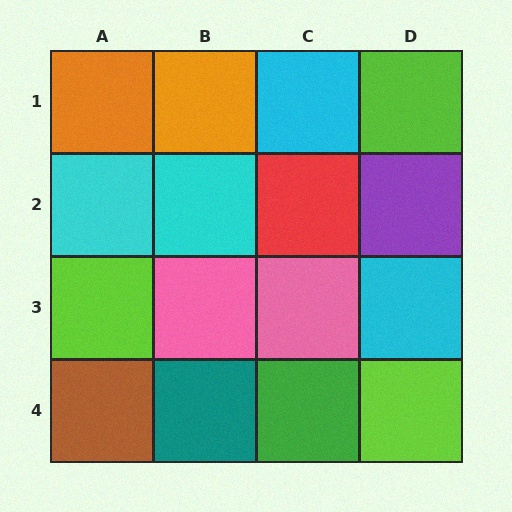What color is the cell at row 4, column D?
Lime.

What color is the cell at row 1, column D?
Lime.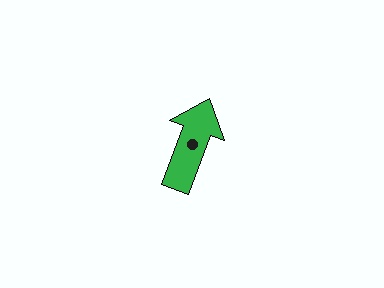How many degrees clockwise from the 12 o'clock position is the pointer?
Approximately 21 degrees.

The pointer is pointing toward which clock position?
Roughly 1 o'clock.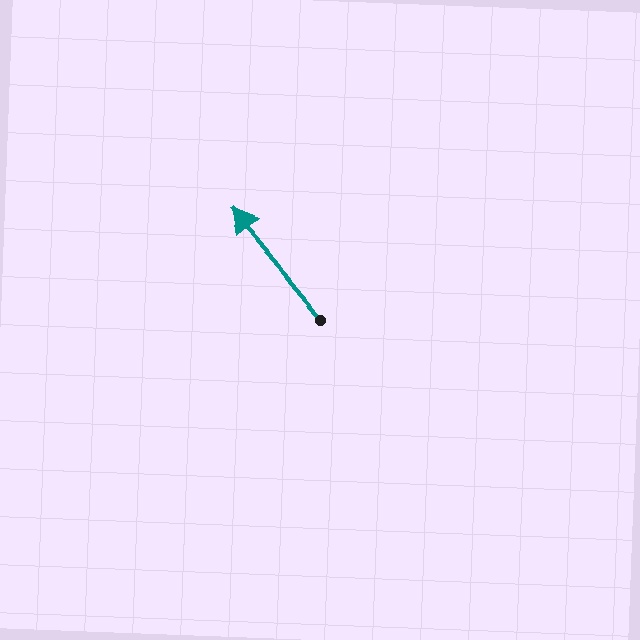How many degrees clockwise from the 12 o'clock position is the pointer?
Approximately 320 degrees.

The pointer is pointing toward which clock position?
Roughly 11 o'clock.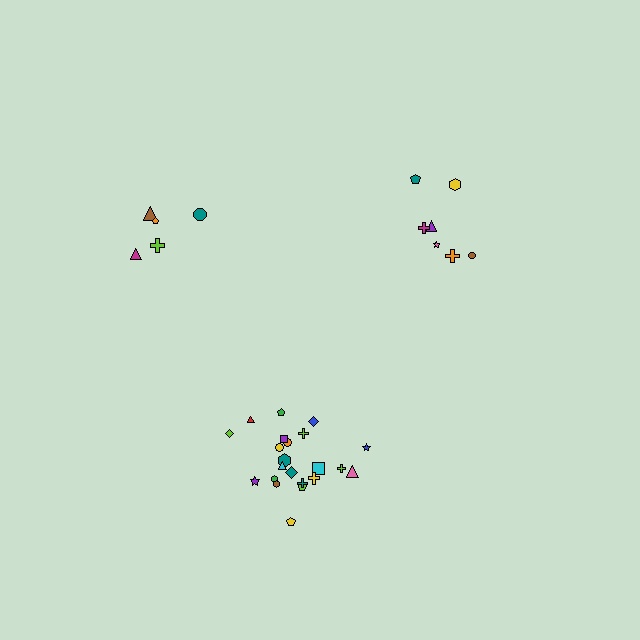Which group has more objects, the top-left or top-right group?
The top-right group.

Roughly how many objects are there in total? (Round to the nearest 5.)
Roughly 35 objects in total.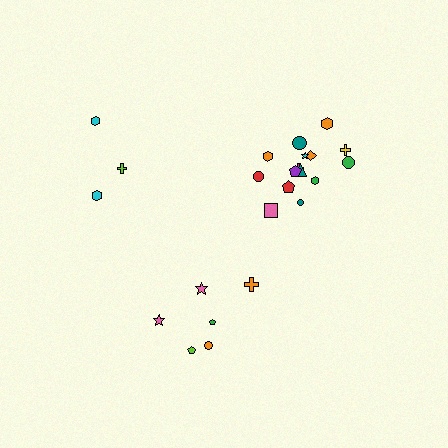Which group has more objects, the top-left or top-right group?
The top-right group.